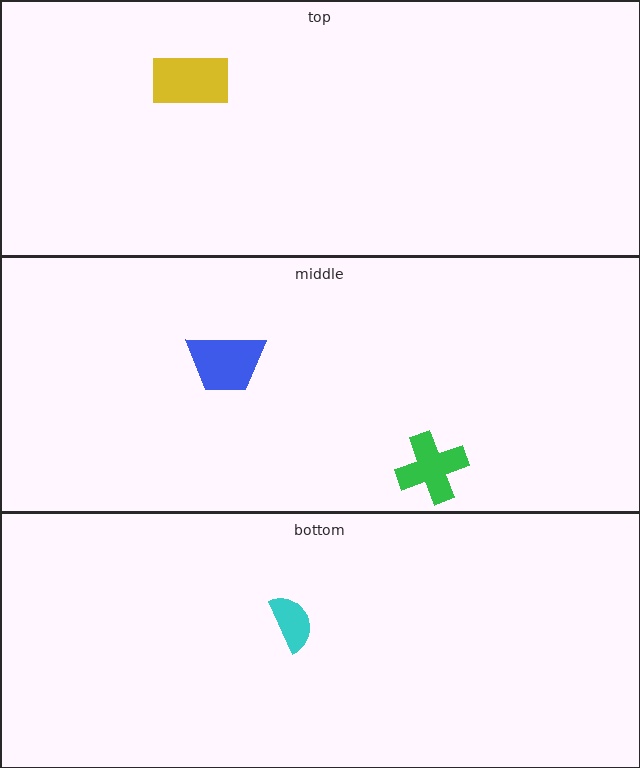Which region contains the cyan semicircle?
The bottom region.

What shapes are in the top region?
The yellow rectangle.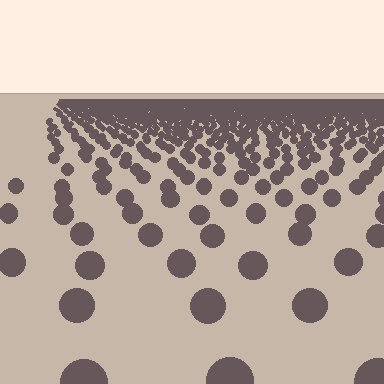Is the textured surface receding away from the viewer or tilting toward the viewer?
The surface is receding away from the viewer. Texture elements get smaller and denser toward the top.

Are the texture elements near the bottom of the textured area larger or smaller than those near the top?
Larger. Near the bottom, elements are closer to the viewer and appear at a bigger on-screen size.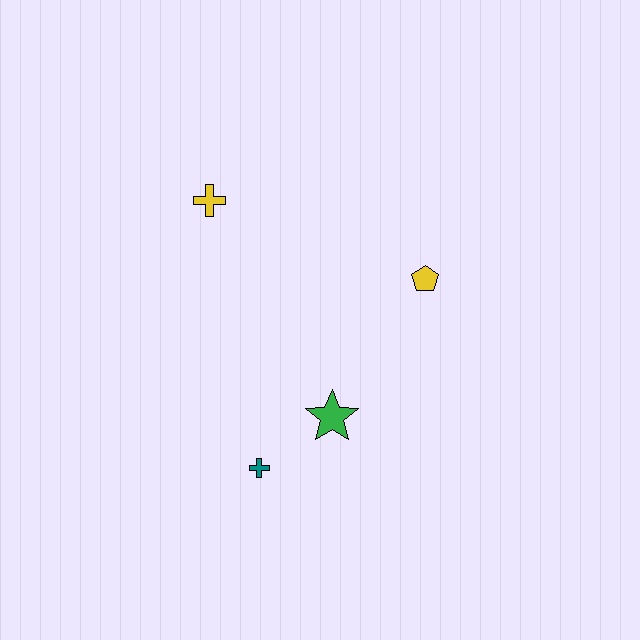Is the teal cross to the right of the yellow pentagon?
No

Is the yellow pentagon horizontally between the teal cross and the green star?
No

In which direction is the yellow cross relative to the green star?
The yellow cross is above the green star.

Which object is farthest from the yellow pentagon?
The teal cross is farthest from the yellow pentagon.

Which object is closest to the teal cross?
The green star is closest to the teal cross.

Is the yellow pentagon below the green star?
No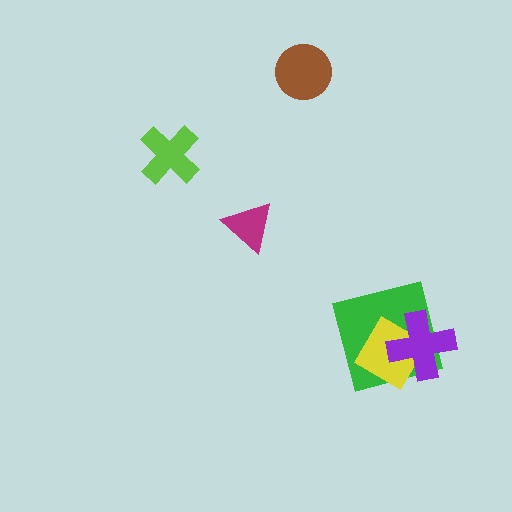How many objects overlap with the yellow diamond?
2 objects overlap with the yellow diamond.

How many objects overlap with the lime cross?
0 objects overlap with the lime cross.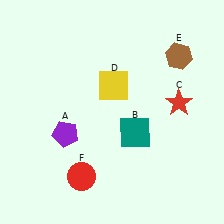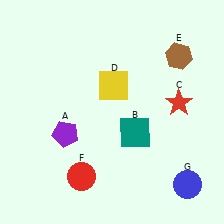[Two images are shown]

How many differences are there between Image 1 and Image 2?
There is 1 difference between the two images.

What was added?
A blue circle (G) was added in Image 2.